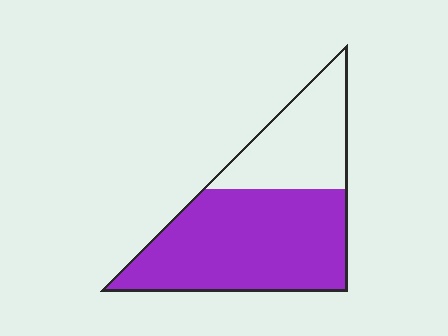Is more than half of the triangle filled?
Yes.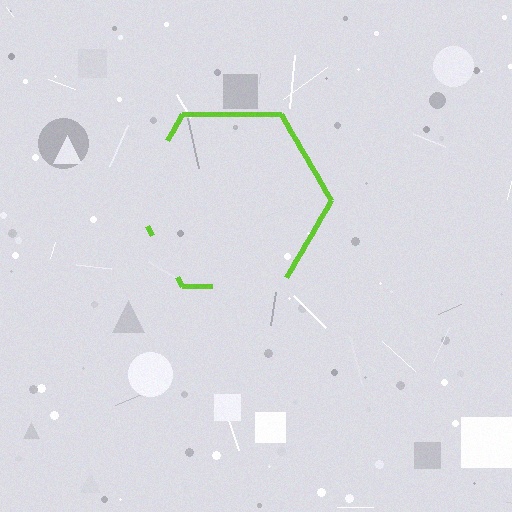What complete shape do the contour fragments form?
The contour fragments form a hexagon.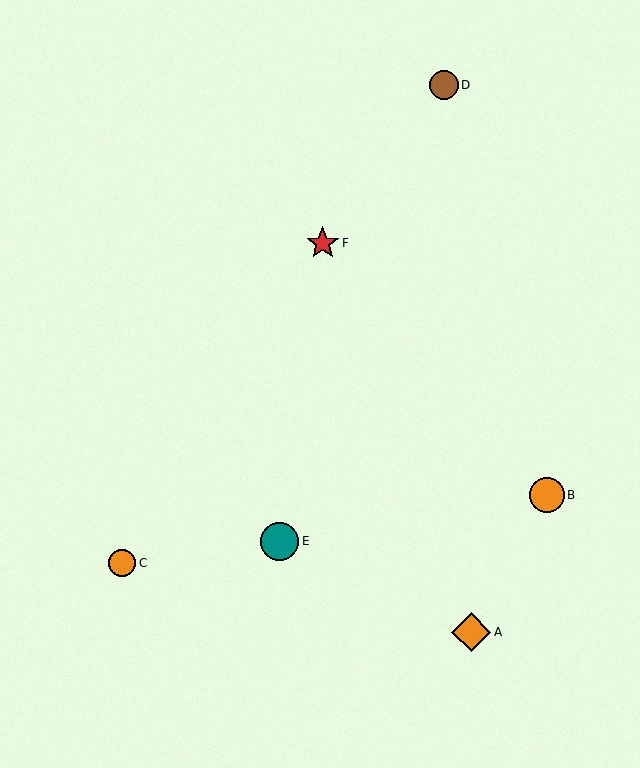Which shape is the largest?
The orange diamond (labeled A) is the largest.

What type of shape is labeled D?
Shape D is a brown circle.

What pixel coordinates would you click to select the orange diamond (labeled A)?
Click at (471, 632) to select the orange diamond A.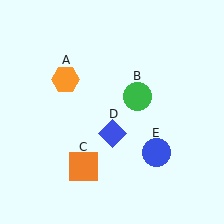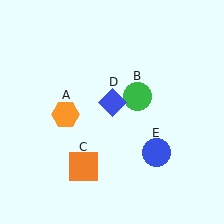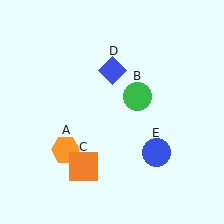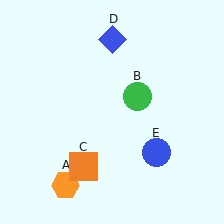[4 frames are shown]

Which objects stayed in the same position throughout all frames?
Green circle (object B) and orange square (object C) and blue circle (object E) remained stationary.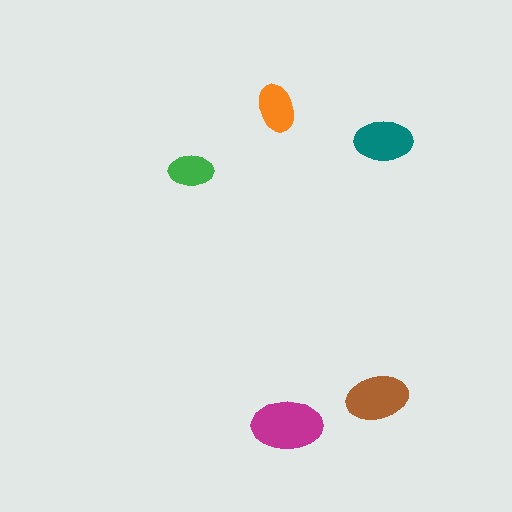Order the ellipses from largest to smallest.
the magenta one, the brown one, the teal one, the orange one, the green one.